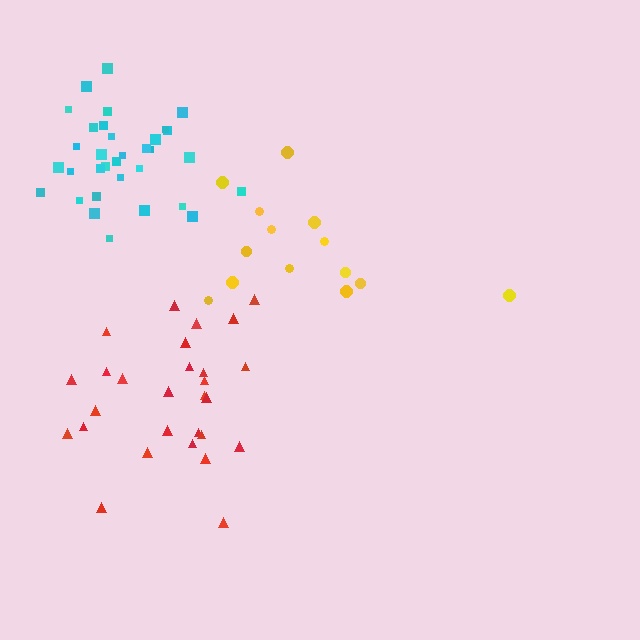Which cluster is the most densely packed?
Cyan.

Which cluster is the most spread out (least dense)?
Yellow.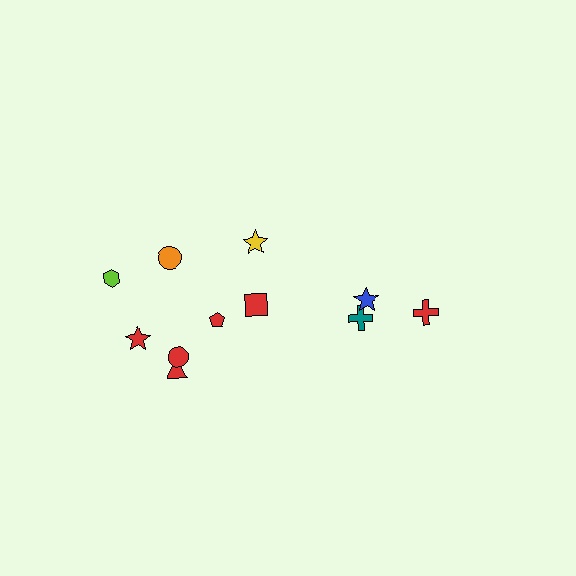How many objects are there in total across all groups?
There are 11 objects.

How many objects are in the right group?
There are 3 objects.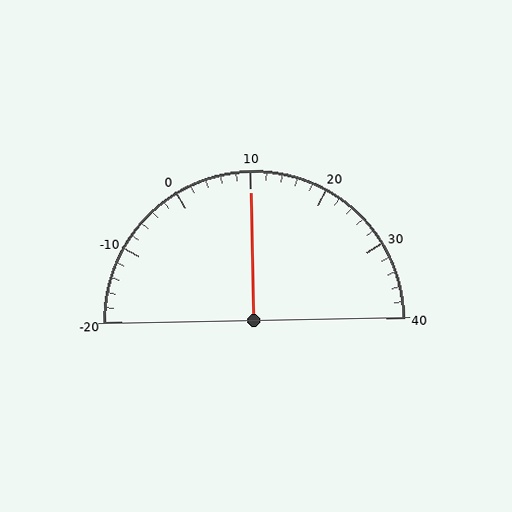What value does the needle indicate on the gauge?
The needle indicates approximately 10.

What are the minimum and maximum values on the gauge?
The gauge ranges from -20 to 40.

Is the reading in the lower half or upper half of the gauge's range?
The reading is in the upper half of the range (-20 to 40).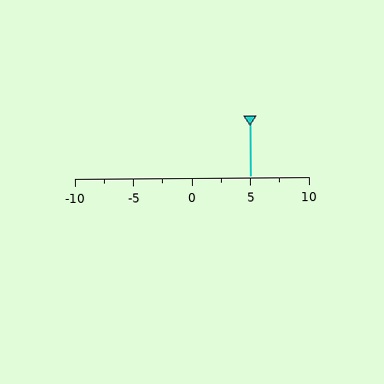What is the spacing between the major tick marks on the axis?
The major ticks are spaced 5 apart.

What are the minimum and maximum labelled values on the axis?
The axis runs from -10 to 10.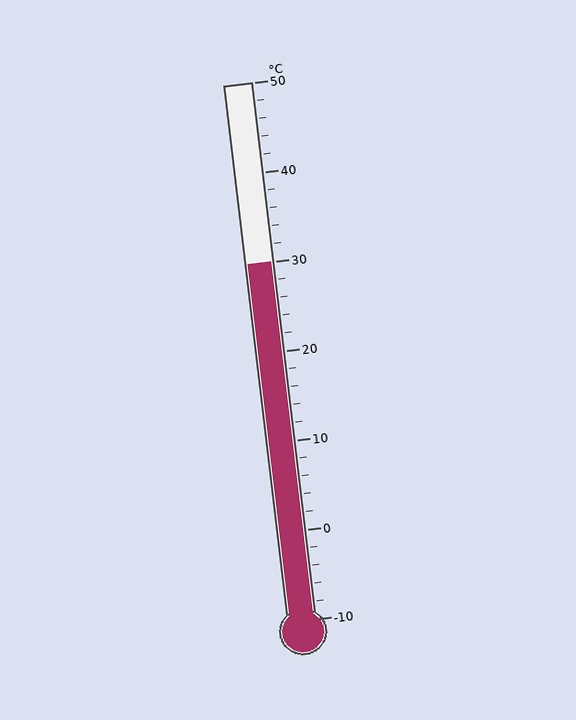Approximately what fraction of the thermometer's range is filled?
The thermometer is filled to approximately 65% of its range.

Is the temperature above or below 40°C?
The temperature is below 40°C.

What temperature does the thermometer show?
The thermometer shows approximately 30°C.